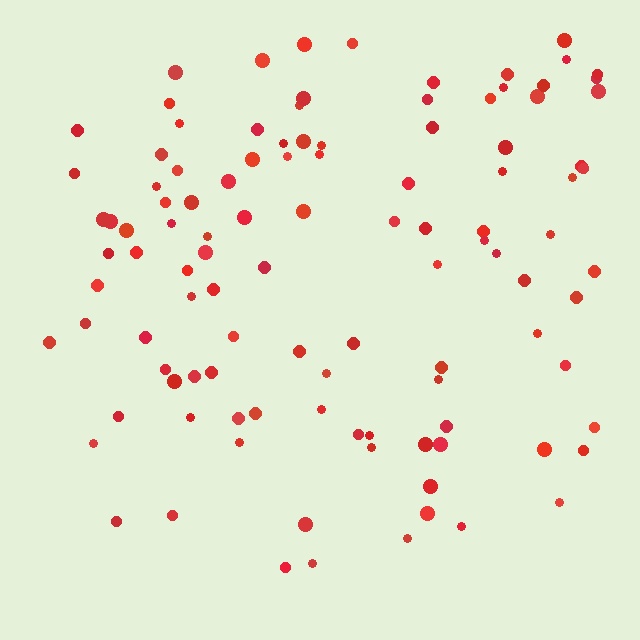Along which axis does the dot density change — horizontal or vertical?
Vertical.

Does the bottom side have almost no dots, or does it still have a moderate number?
Still a moderate number, just noticeably fewer than the top.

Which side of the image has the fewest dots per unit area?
The bottom.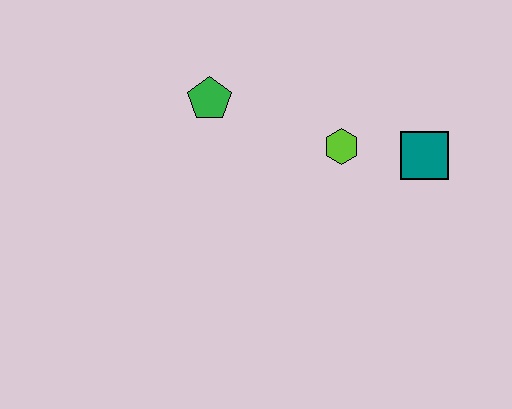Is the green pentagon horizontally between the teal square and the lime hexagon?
No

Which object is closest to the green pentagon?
The lime hexagon is closest to the green pentagon.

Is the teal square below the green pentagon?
Yes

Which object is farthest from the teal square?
The green pentagon is farthest from the teal square.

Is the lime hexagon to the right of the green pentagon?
Yes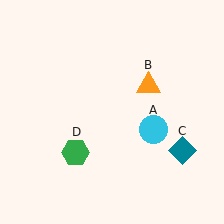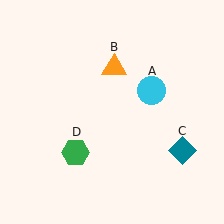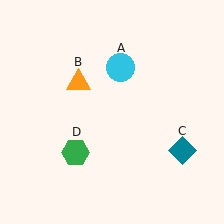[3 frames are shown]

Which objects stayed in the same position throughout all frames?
Teal diamond (object C) and green hexagon (object D) remained stationary.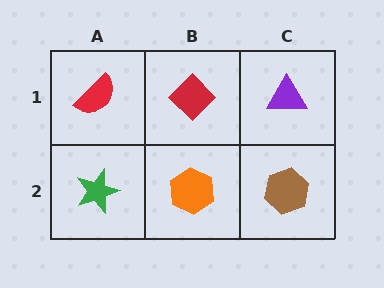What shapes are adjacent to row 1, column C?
A brown hexagon (row 2, column C), a red diamond (row 1, column B).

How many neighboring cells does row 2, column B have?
3.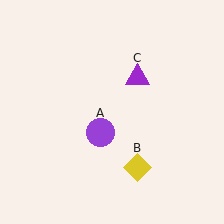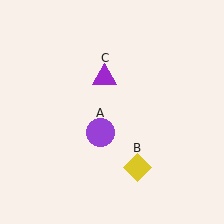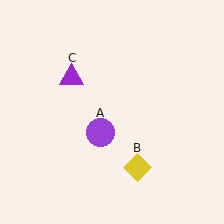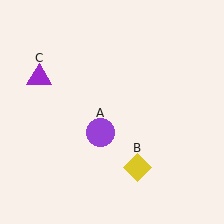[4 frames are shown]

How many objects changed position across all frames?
1 object changed position: purple triangle (object C).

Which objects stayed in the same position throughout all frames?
Purple circle (object A) and yellow diamond (object B) remained stationary.